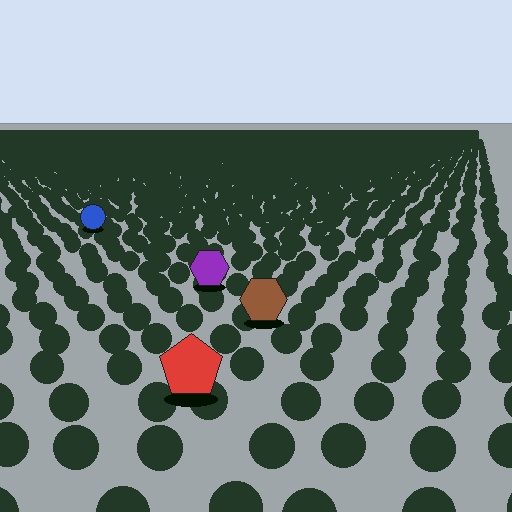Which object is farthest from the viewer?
The blue circle is farthest from the viewer. It appears smaller and the ground texture around it is denser.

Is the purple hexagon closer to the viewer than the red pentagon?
No. The red pentagon is closer — you can tell from the texture gradient: the ground texture is coarser near it.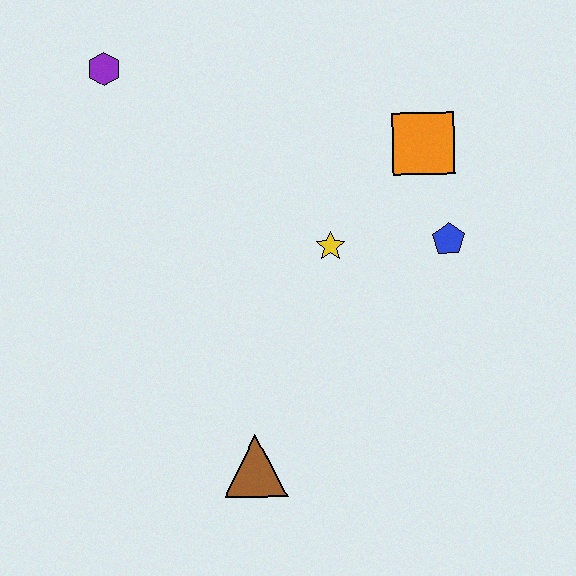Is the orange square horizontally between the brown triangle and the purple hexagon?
No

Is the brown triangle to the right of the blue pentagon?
No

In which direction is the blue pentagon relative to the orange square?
The blue pentagon is below the orange square.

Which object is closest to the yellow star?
The blue pentagon is closest to the yellow star.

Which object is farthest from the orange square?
The brown triangle is farthest from the orange square.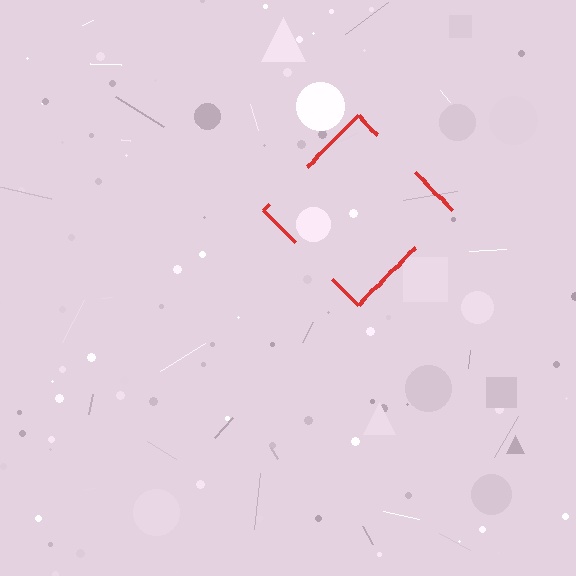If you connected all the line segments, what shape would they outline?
They would outline a diamond.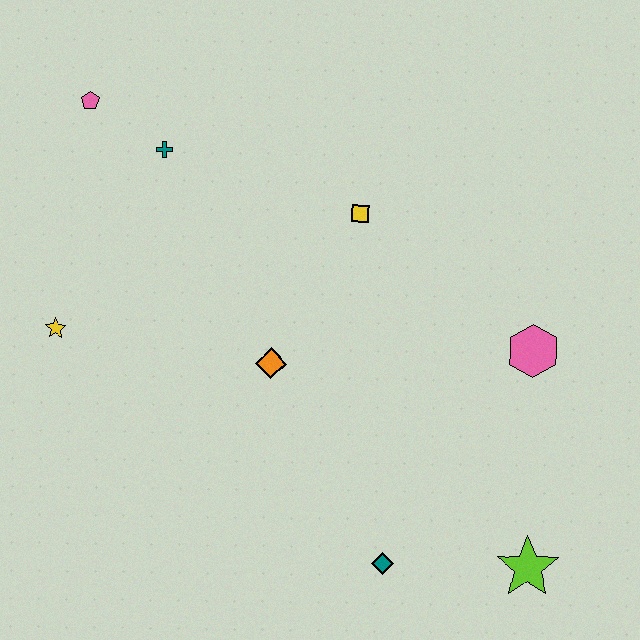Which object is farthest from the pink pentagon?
The lime star is farthest from the pink pentagon.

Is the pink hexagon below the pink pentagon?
Yes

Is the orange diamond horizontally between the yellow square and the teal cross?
Yes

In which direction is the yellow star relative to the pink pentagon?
The yellow star is below the pink pentagon.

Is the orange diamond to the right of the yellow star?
Yes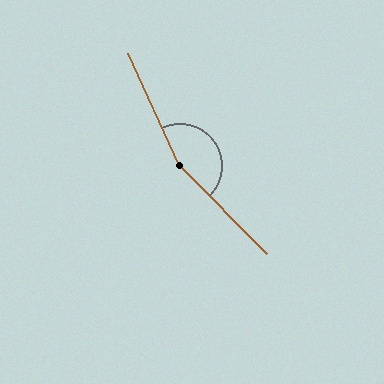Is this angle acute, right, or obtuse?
It is obtuse.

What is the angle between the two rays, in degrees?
Approximately 160 degrees.